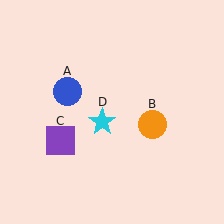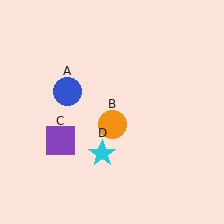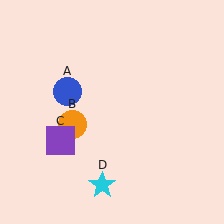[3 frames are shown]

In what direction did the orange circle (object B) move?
The orange circle (object B) moved left.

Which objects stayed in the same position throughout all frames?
Blue circle (object A) and purple square (object C) remained stationary.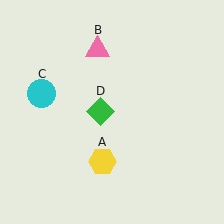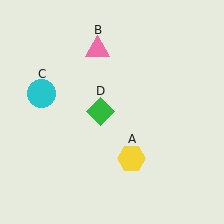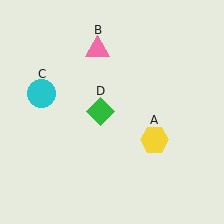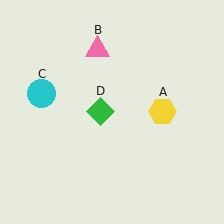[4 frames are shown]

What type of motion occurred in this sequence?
The yellow hexagon (object A) rotated counterclockwise around the center of the scene.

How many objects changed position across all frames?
1 object changed position: yellow hexagon (object A).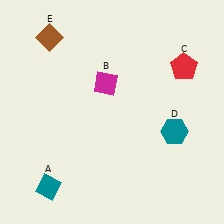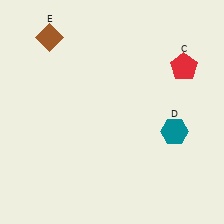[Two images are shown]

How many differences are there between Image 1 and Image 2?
There are 2 differences between the two images.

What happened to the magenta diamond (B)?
The magenta diamond (B) was removed in Image 2. It was in the top-left area of Image 1.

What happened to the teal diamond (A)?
The teal diamond (A) was removed in Image 2. It was in the bottom-left area of Image 1.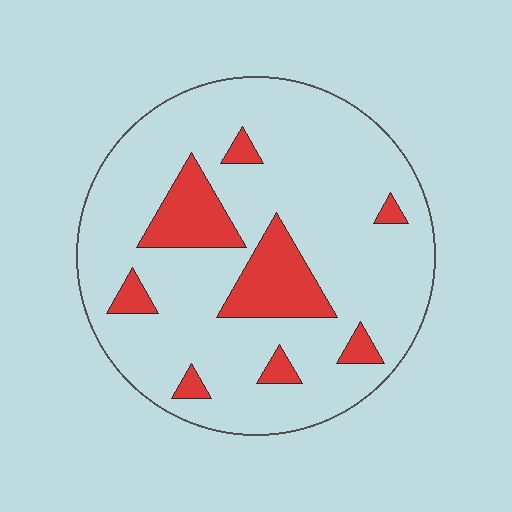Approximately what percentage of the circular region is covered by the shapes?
Approximately 15%.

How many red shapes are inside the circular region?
8.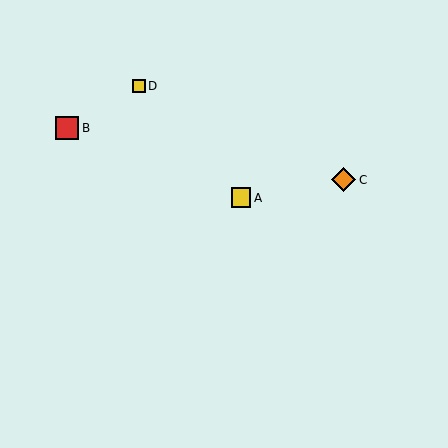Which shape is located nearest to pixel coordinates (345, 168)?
The orange diamond (labeled C) at (344, 180) is nearest to that location.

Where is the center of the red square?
The center of the red square is at (67, 128).